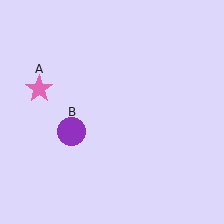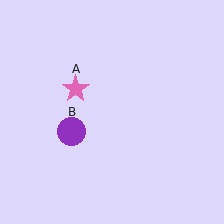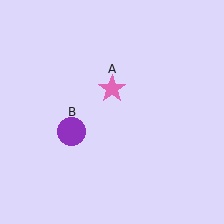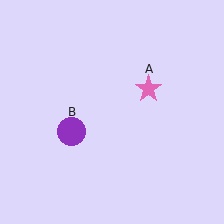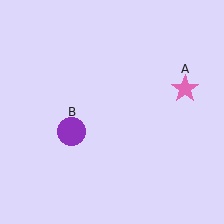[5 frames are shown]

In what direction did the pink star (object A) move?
The pink star (object A) moved right.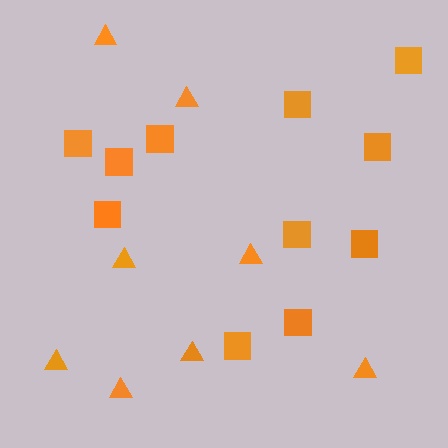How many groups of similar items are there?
There are 2 groups: one group of squares (11) and one group of triangles (8).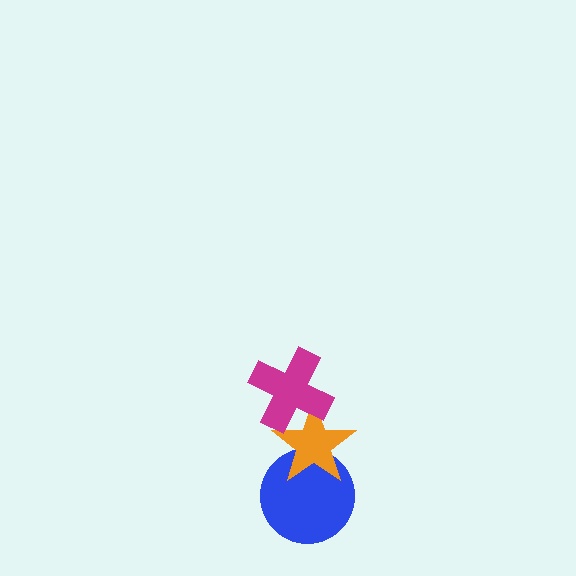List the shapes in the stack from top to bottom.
From top to bottom: the magenta cross, the orange star, the blue circle.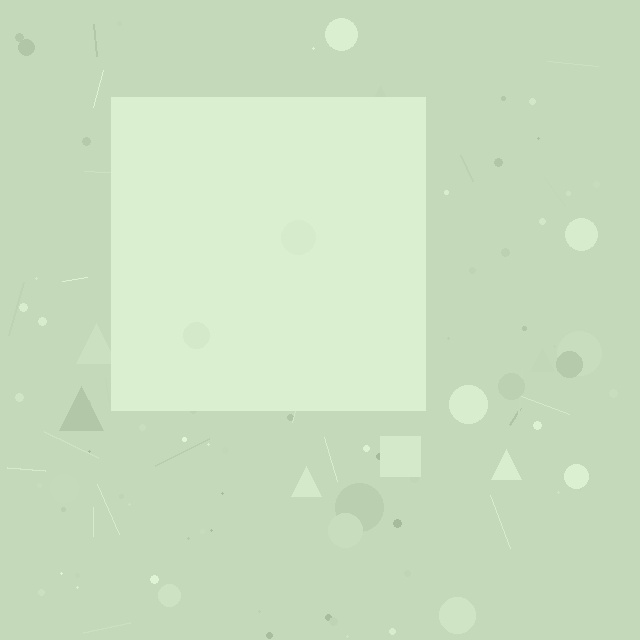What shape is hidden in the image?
A square is hidden in the image.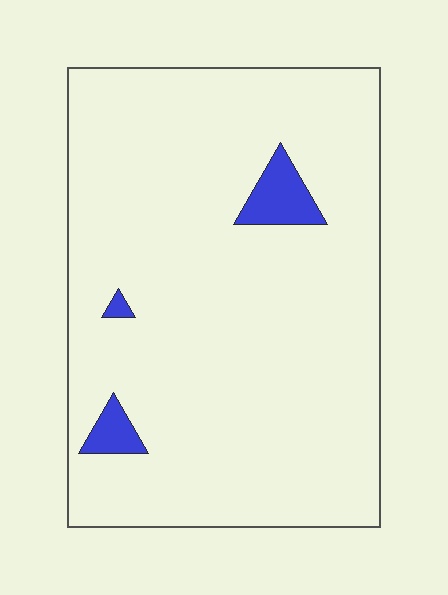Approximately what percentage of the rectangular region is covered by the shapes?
Approximately 5%.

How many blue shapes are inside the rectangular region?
3.